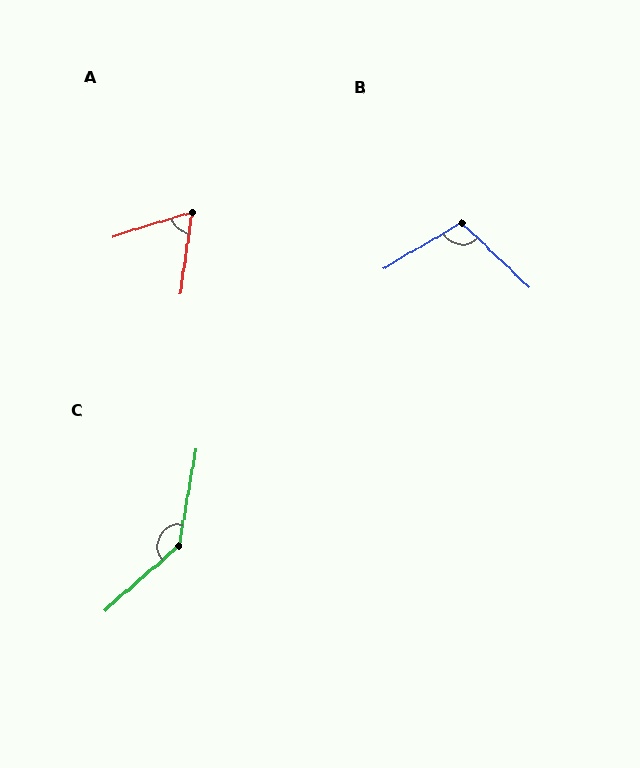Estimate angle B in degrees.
Approximately 106 degrees.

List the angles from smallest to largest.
A (65°), B (106°), C (141°).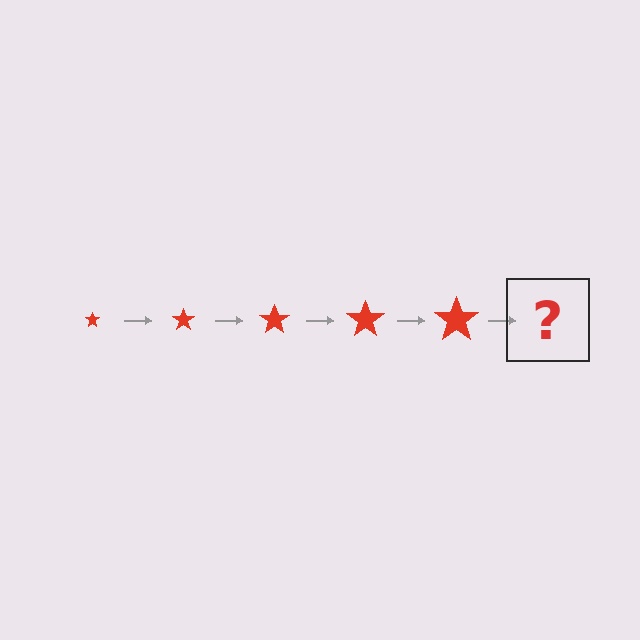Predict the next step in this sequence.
The next step is a red star, larger than the previous one.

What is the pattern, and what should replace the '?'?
The pattern is that the star gets progressively larger each step. The '?' should be a red star, larger than the previous one.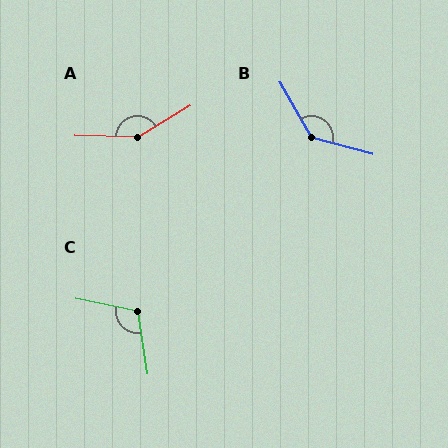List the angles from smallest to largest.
C (110°), B (135°), A (147°).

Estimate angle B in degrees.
Approximately 135 degrees.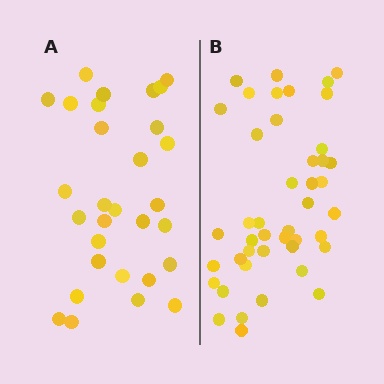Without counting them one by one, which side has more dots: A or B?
Region B (the right region) has more dots.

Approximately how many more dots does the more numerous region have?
Region B has approximately 15 more dots than region A.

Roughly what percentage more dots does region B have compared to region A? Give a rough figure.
About 45% more.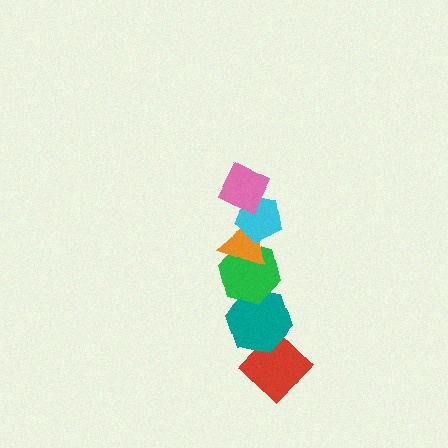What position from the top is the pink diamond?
The pink diamond is 1st from the top.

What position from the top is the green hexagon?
The green hexagon is 4th from the top.